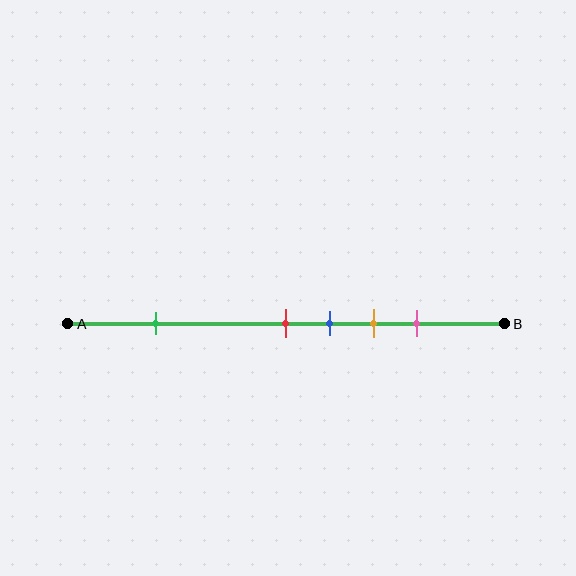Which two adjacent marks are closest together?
The red and blue marks are the closest adjacent pair.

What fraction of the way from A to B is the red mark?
The red mark is approximately 50% (0.5) of the way from A to B.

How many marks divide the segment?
There are 5 marks dividing the segment.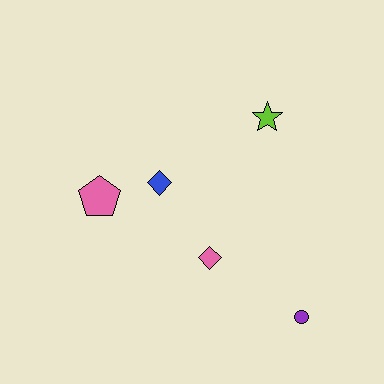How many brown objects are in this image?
There are no brown objects.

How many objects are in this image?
There are 5 objects.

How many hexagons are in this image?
There are no hexagons.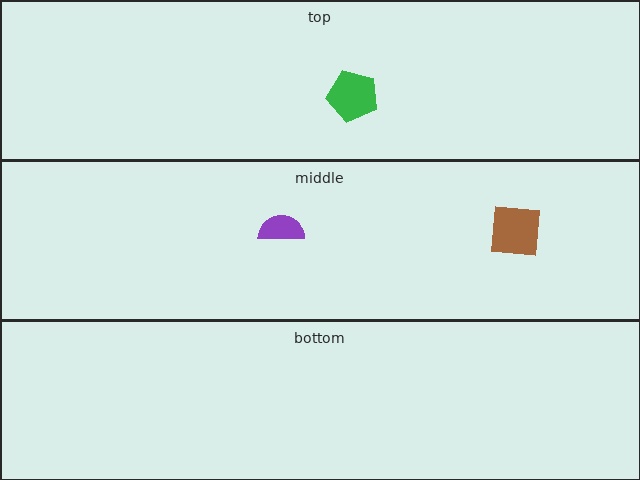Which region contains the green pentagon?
The top region.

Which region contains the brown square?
The middle region.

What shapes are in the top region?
The green pentagon.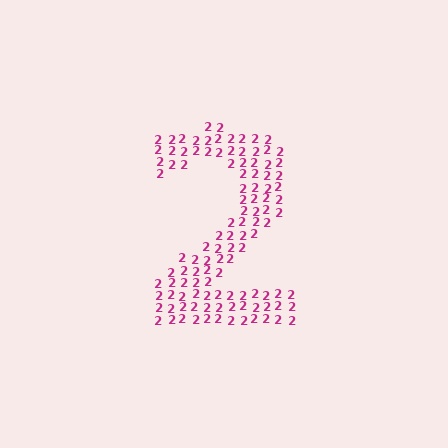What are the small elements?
The small elements are digit 2's.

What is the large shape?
The large shape is the digit 2.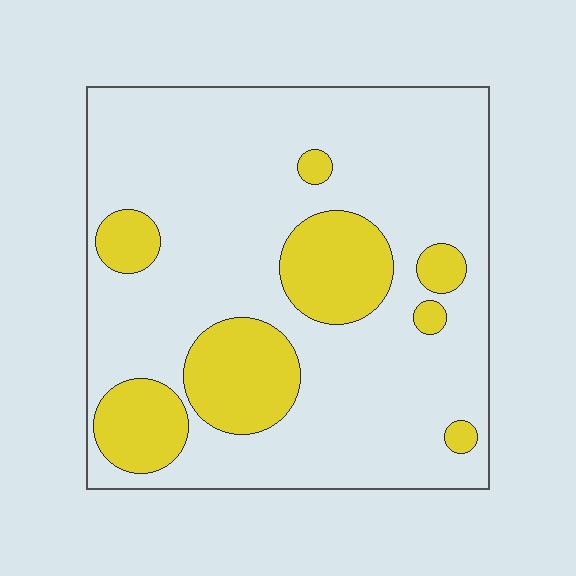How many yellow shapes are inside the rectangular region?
8.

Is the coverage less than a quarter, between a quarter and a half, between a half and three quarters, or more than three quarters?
Less than a quarter.